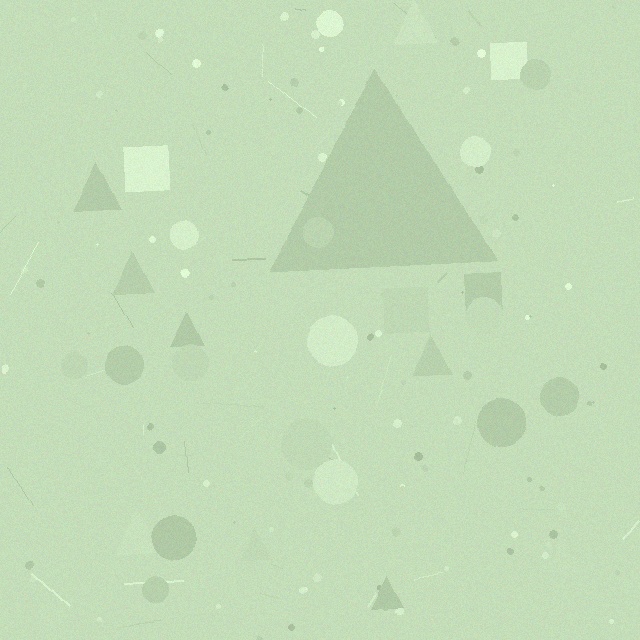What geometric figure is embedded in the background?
A triangle is embedded in the background.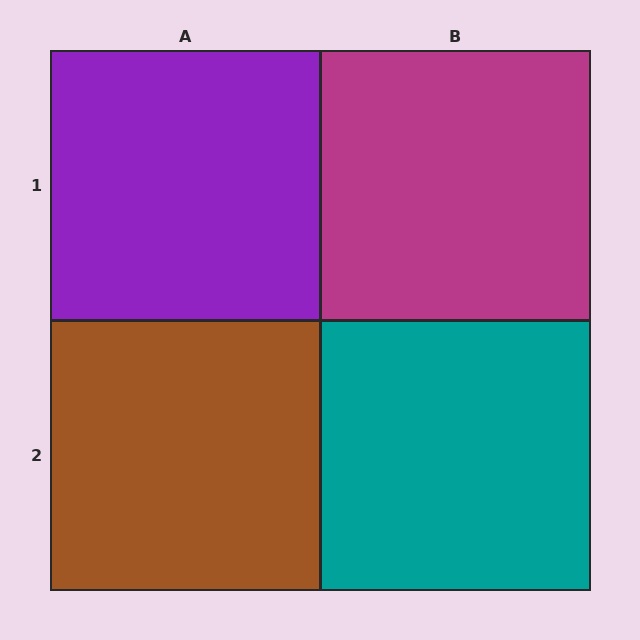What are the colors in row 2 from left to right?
Brown, teal.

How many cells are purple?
1 cell is purple.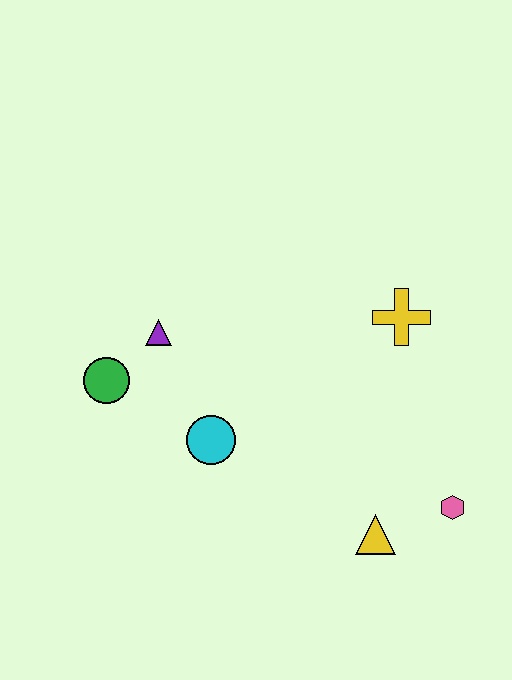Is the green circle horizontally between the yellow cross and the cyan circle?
No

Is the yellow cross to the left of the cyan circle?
No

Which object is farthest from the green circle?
The pink hexagon is farthest from the green circle.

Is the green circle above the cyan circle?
Yes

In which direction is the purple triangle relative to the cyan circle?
The purple triangle is above the cyan circle.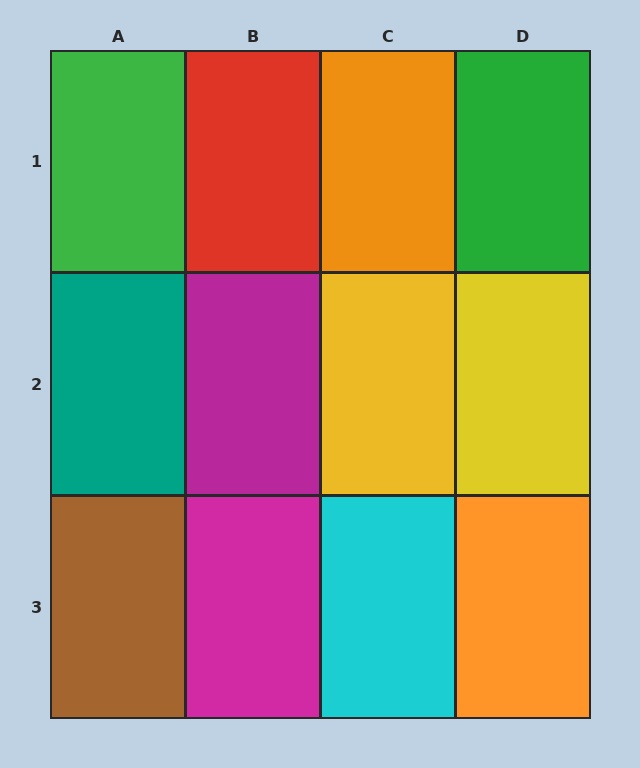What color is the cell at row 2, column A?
Teal.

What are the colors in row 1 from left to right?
Green, red, orange, green.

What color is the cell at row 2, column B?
Magenta.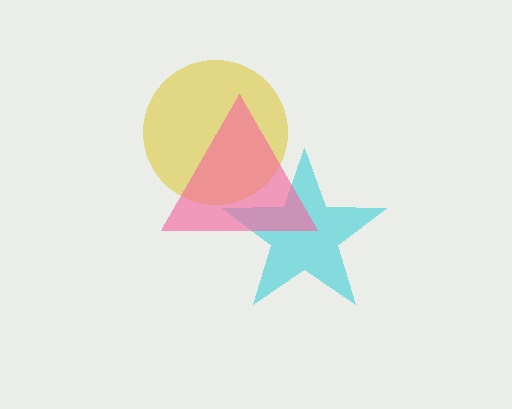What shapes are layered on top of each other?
The layered shapes are: a yellow circle, a cyan star, a pink triangle.